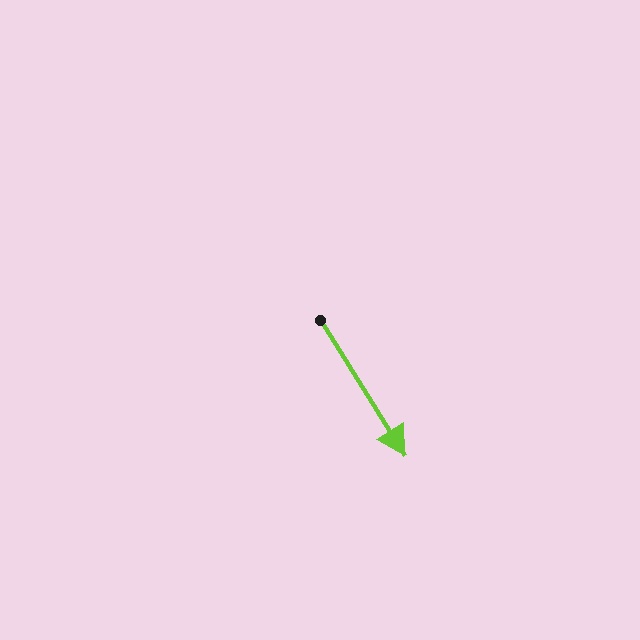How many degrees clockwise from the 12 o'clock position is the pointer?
Approximately 148 degrees.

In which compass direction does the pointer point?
Southeast.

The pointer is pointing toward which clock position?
Roughly 5 o'clock.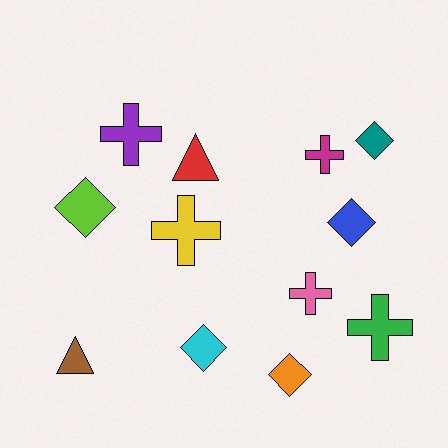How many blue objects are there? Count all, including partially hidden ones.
There is 1 blue object.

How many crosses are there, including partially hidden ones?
There are 5 crosses.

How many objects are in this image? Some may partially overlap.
There are 12 objects.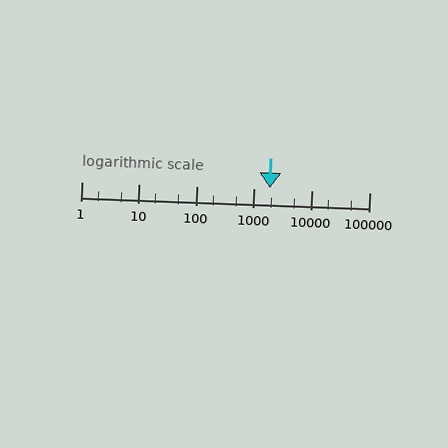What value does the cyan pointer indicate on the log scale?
The pointer indicates approximately 1900.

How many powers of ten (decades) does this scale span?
The scale spans 5 decades, from 1 to 100000.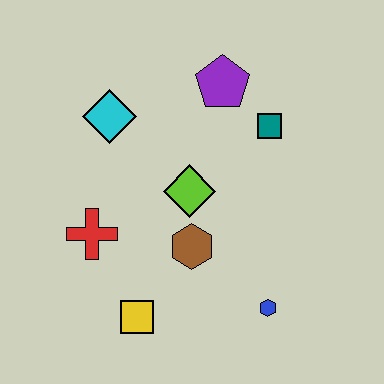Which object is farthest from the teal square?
The yellow square is farthest from the teal square.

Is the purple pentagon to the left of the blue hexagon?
Yes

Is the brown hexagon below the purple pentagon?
Yes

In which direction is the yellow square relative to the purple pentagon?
The yellow square is below the purple pentagon.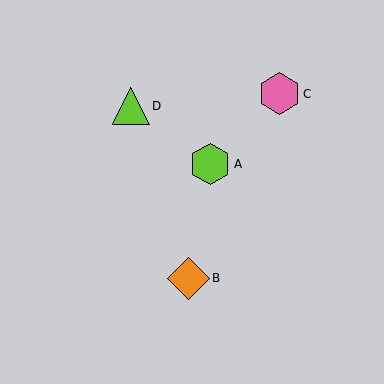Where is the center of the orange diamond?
The center of the orange diamond is at (188, 278).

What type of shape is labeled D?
Shape D is a lime triangle.